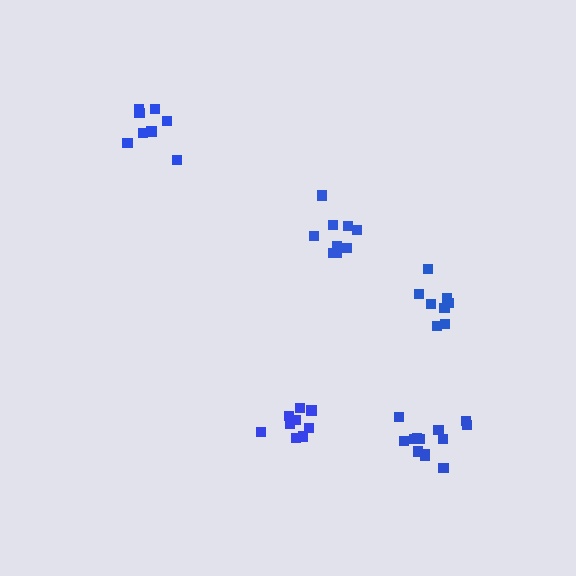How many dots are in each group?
Group 1: 8 dots, Group 2: 8 dots, Group 3: 9 dots, Group 4: 9 dots, Group 5: 13 dots (47 total).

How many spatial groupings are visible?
There are 5 spatial groupings.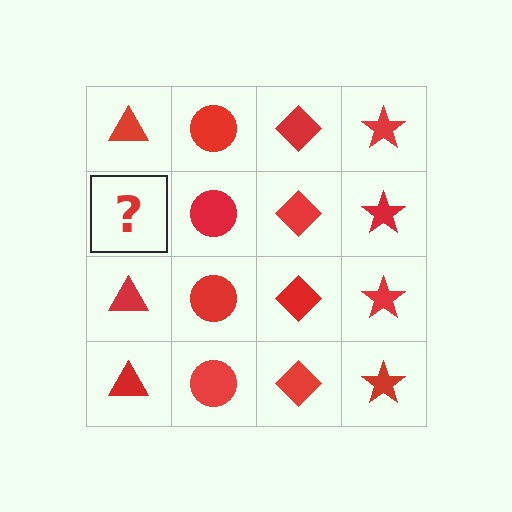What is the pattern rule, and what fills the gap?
The rule is that each column has a consistent shape. The gap should be filled with a red triangle.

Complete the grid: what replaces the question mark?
The question mark should be replaced with a red triangle.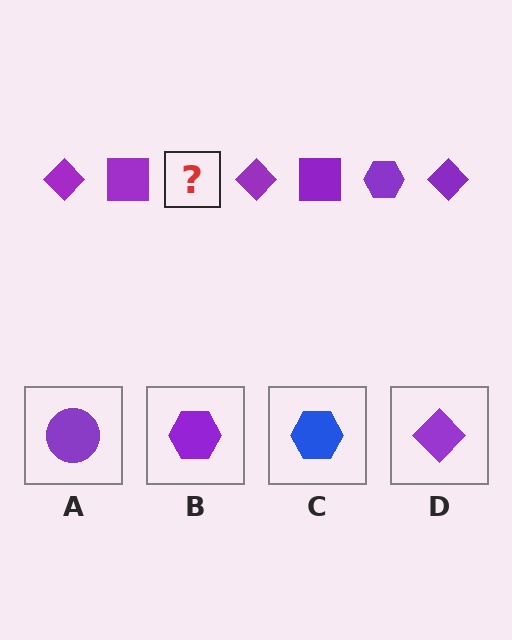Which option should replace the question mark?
Option B.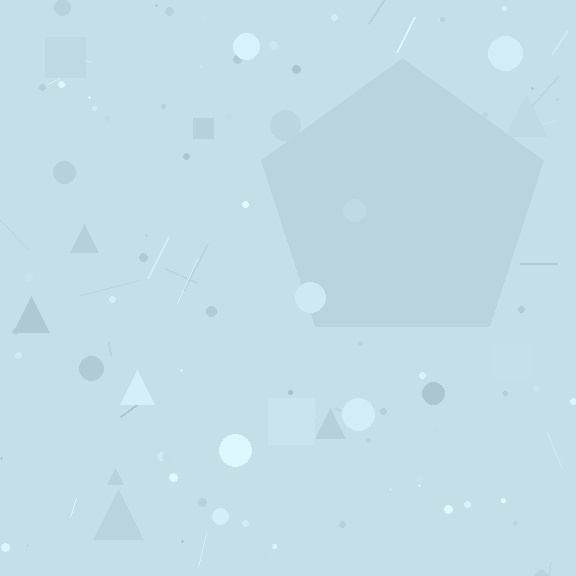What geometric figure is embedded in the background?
A pentagon is embedded in the background.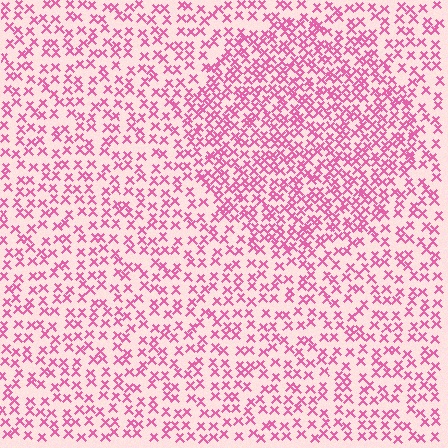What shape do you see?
I see a circle.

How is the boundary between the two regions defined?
The boundary is defined by a change in element density (approximately 1.8x ratio). All elements are the same color, size, and shape.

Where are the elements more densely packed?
The elements are more densely packed inside the circle boundary.